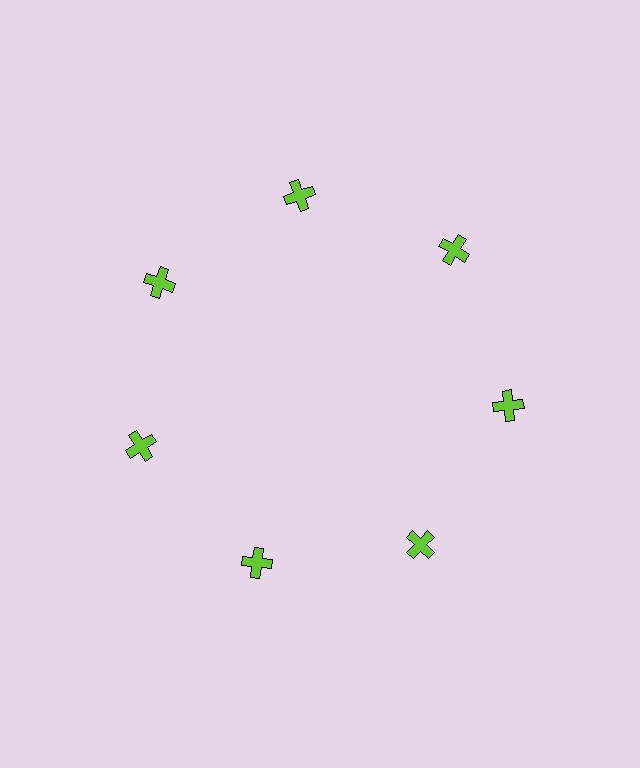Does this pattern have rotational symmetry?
Yes, this pattern has 7-fold rotational symmetry. It looks the same after rotating 51 degrees around the center.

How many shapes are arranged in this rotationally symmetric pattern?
There are 7 shapes, arranged in 7 groups of 1.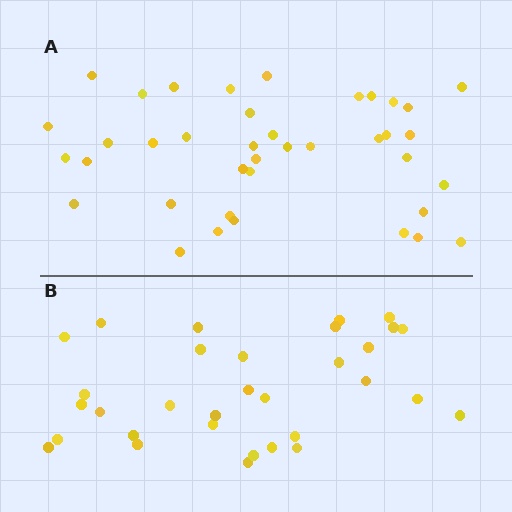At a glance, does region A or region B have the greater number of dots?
Region A (the top region) has more dots.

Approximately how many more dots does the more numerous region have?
Region A has roughly 8 or so more dots than region B.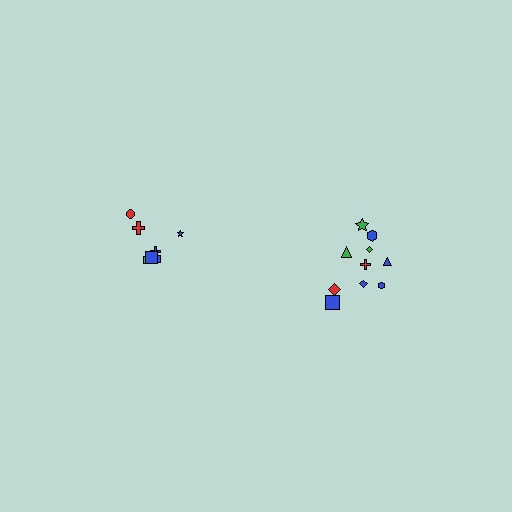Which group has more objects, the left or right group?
The right group.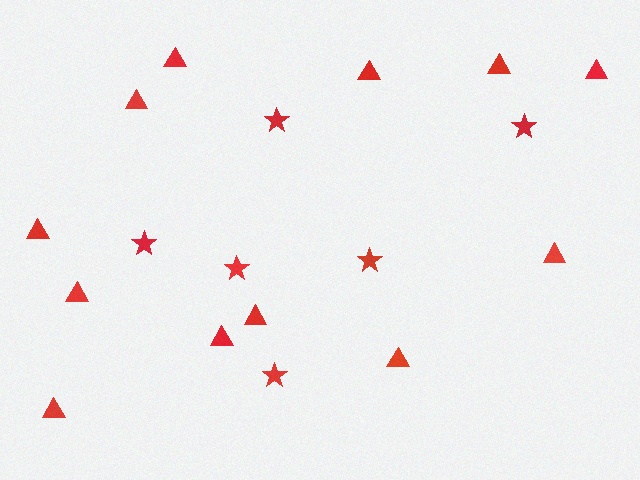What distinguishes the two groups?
There are 2 groups: one group of stars (6) and one group of triangles (12).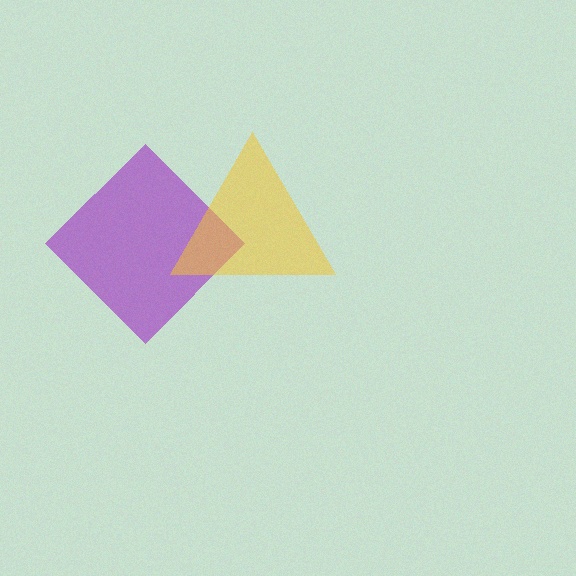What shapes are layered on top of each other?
The layered shapes are: a purple diamond, a yellow triangle.